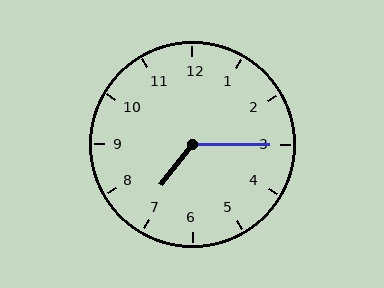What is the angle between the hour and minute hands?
Approximately 128 degrees.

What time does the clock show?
7:15.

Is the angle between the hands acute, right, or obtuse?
It is obtuse.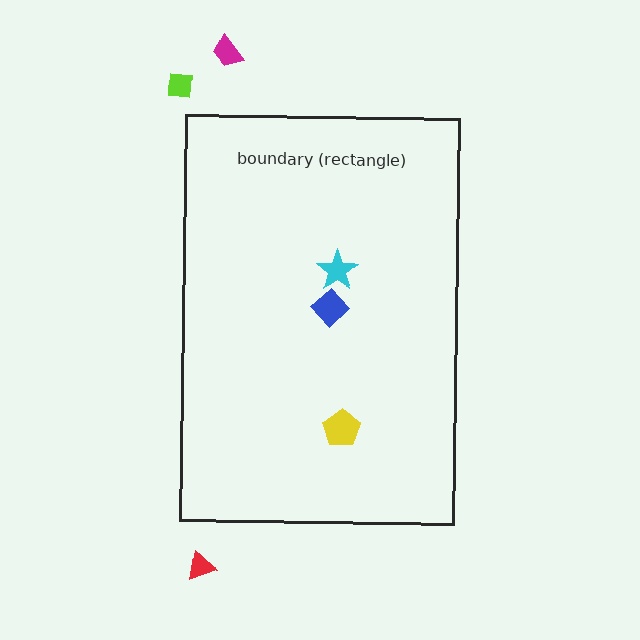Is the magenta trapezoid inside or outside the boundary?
Outside.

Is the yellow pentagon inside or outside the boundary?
Inside.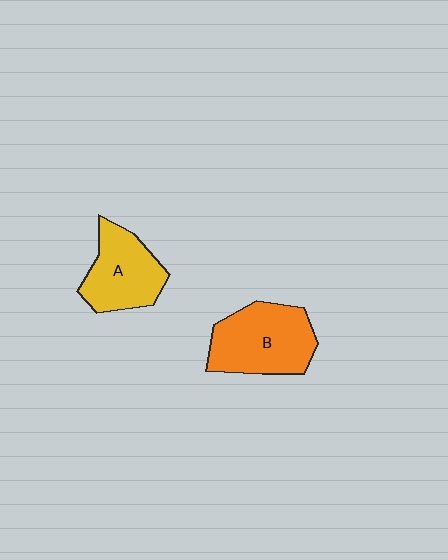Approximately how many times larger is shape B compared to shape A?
Approximately 1.2 times.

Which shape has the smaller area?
Shape A (yellow).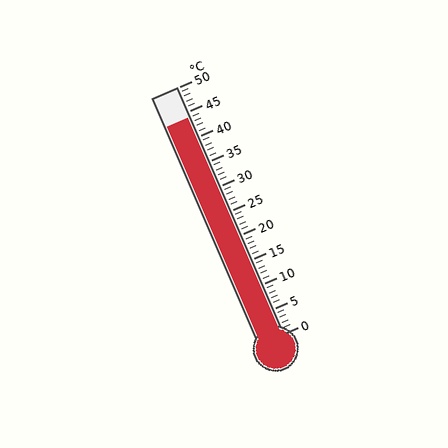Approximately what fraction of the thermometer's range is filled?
The thermometer is filled to approximately 90% of its range.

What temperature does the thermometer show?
The thermometer shows approximately 44°C.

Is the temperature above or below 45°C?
The temperature is below 45°C.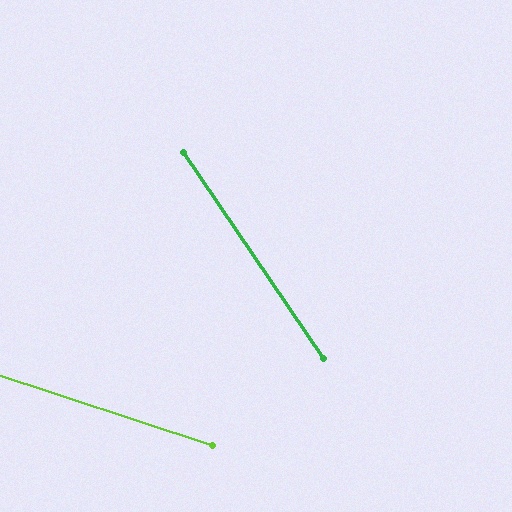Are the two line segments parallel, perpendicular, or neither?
Neither parallel nor perpendicular — they differ by about 38°.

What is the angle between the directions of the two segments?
Approximately 38 degrees.